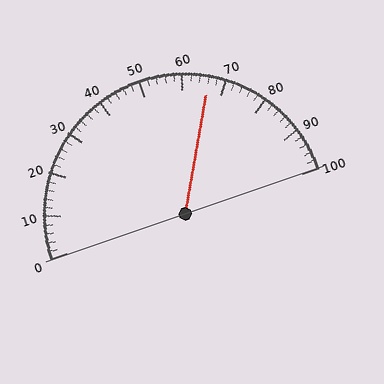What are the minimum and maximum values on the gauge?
The gauge ranges from 0 to 100.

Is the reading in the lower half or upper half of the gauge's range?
The reading is in the upper half of the range (0 to 100).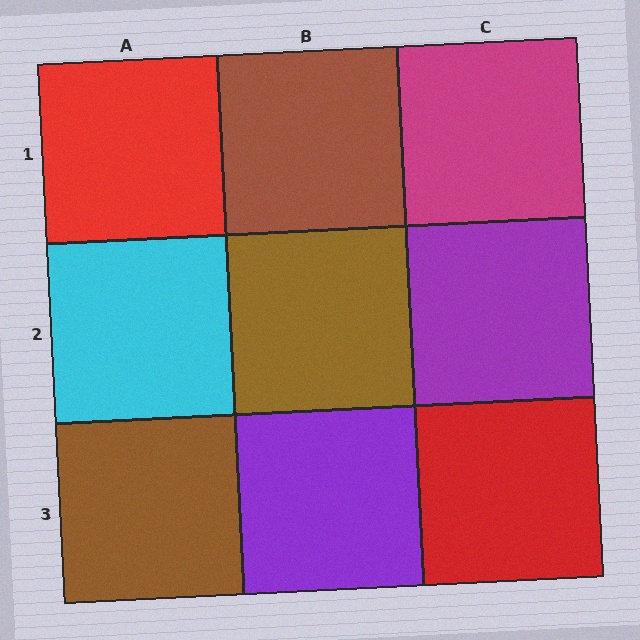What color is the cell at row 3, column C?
Red.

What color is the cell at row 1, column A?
Red.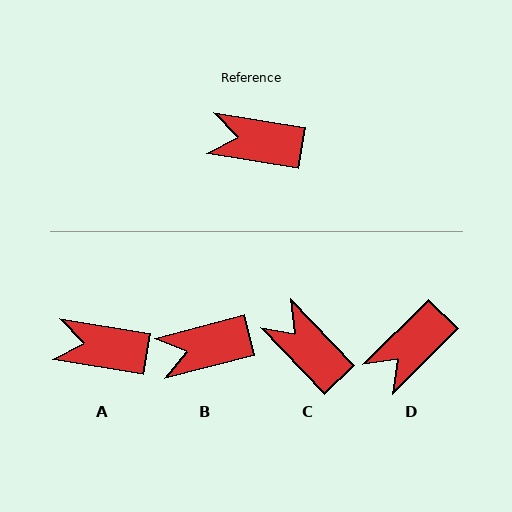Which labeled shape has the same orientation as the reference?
A.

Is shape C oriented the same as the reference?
No, it is off by about 37 degrees.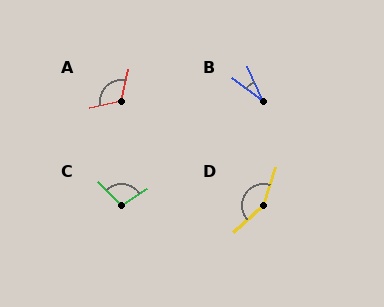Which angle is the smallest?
B, at approximately 29 degrees.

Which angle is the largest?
D, at approximately 151 degrees.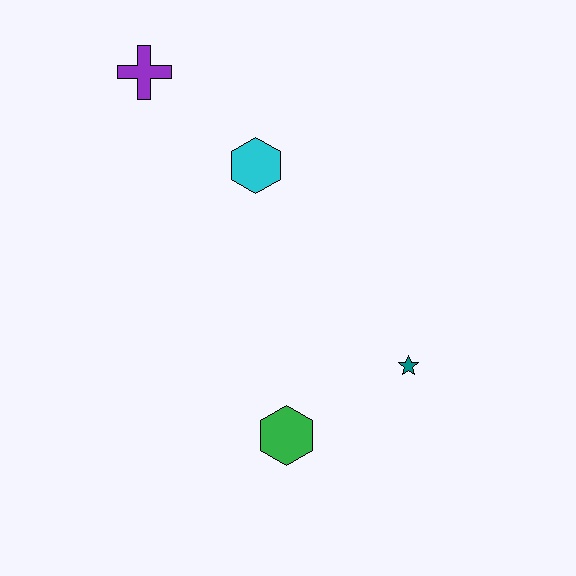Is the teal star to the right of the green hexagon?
Yes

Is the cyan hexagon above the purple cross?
No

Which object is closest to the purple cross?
The cyan hexagon is closest to the purple cross.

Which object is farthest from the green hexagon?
The purple cross is farthest from the green hexagon.